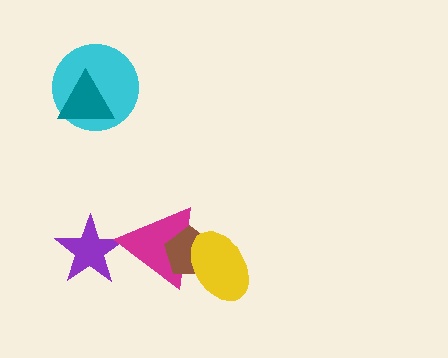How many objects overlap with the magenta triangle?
3 objects overlap with the magenta triangle.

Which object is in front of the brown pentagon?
The yellow ellipse is in front of the brown pentagon.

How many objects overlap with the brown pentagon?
2 objects overlap with the brown pentagon.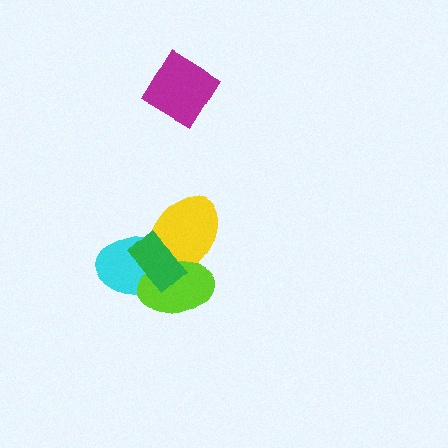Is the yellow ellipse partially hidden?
Yes, it is partially covered by another shape.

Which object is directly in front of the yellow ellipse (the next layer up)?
The lime ellipse is directly in front of the yellow ellipse.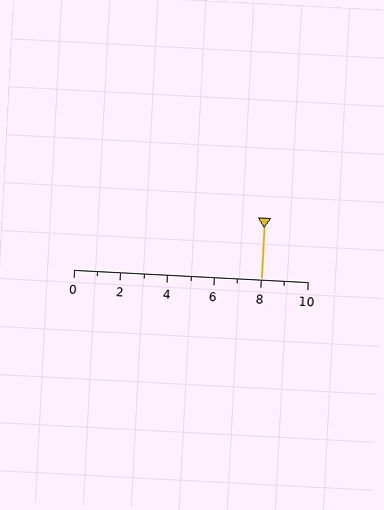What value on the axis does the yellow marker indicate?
The marker indicates approximately 8.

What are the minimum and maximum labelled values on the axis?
The axis runs from 0 to 10.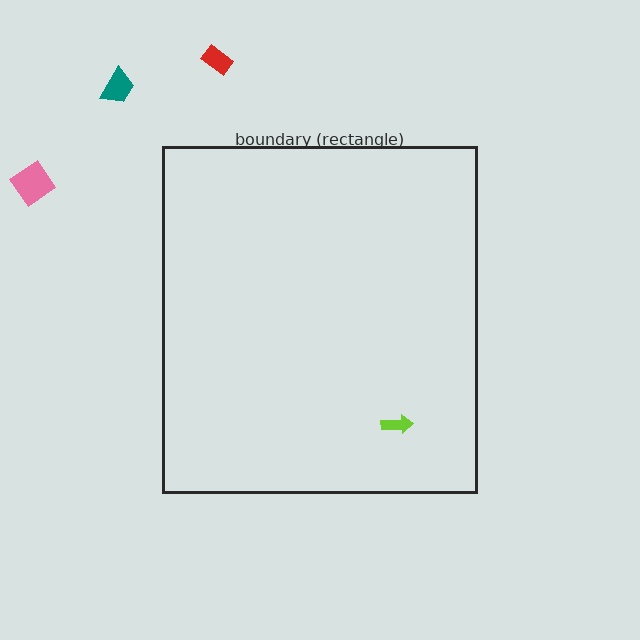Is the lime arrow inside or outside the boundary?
Inside.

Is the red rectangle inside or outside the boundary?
Outside.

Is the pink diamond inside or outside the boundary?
Outside.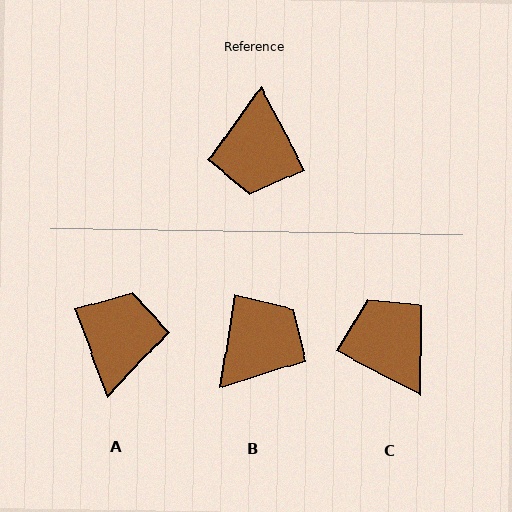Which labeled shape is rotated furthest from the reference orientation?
A, about 173 degrees away.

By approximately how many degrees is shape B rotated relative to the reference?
Approximately 143 degrees counter-clockwise.